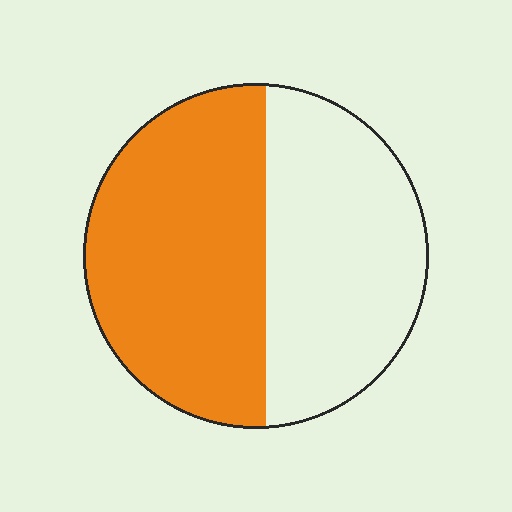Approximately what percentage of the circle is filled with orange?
Approximately 55%.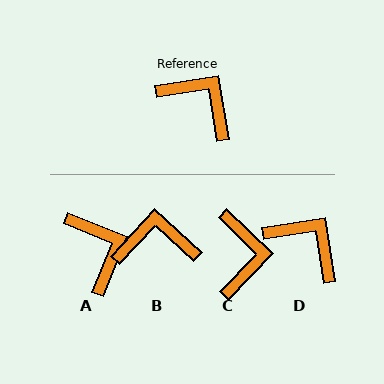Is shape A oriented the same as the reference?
No, it is off by about 31 degrees.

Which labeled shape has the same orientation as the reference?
D.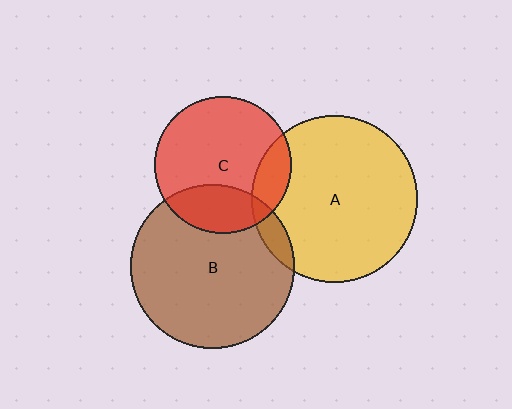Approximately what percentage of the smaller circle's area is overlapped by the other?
Approximately 5%.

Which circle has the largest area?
Circle A (yellow).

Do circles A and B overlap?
Yes.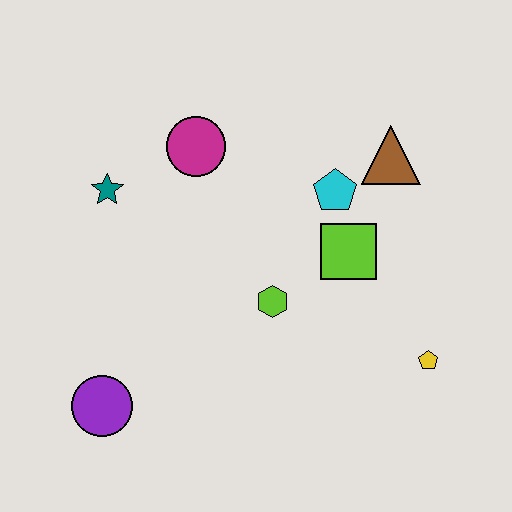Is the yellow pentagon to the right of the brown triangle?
Yes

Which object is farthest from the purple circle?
The brown triangle is farthest from the purple circle.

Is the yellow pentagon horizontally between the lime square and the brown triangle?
No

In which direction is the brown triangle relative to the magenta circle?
The brown triangle is to the right of the magenta circle.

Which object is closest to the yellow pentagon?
The lime square is closest to the yellow pentagon.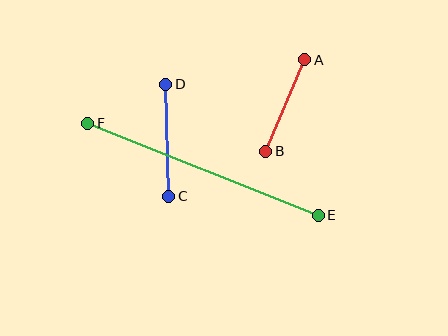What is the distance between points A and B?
The distance is approximately 100 pixels.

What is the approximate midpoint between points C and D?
The midpoint is at approximately (167, 140) pixels.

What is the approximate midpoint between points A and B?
The midpoint is at approximately (285, 106) pixels.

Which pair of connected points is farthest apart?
Points E and F are farthest apart.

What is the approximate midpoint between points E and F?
The midpoint is at approximately (203, 169) pixels.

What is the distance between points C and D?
The distance is approximately 112 pixels.